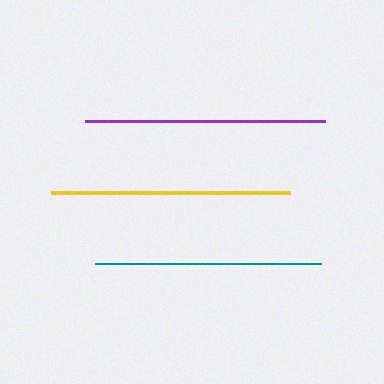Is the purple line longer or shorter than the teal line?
The purple line is longer than the teal line.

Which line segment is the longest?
The purple line is the longest at approximately 240 pixels.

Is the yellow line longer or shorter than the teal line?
The yellow line is longer than the teal line.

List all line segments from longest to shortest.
From longest to shortest: purple, yellow, teal.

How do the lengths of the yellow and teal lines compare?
The yellow and teal lines are approximately the same length.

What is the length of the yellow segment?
The yellow segment is approximately 240 pixels long.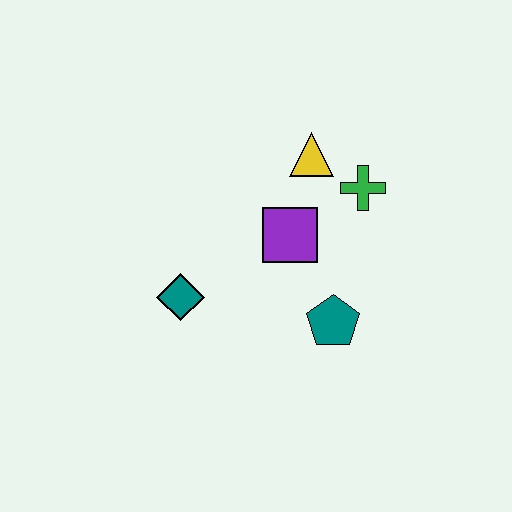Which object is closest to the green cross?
The yellow triangle is closest to the green cross.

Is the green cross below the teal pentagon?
No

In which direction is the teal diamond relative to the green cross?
The teal diamond is to the left of the green cross.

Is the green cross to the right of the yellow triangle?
Yes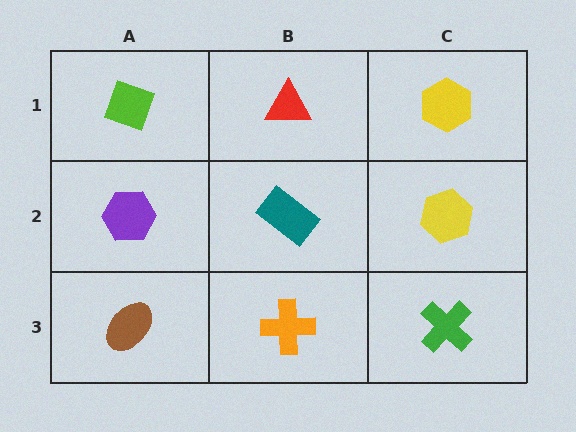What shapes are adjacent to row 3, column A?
A purple hexagon (row 2, column A), an orange cross (row 3, column B).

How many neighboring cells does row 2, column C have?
3.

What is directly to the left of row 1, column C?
A red triangle.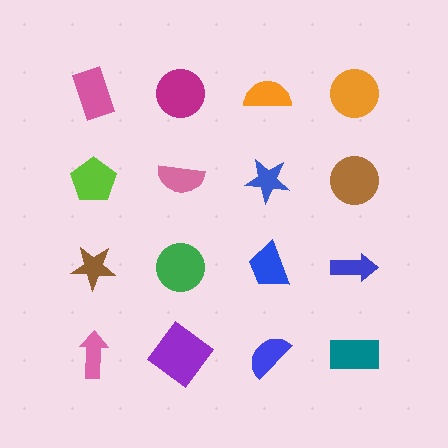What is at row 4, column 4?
A teal rectangle.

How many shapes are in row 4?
4 shapes.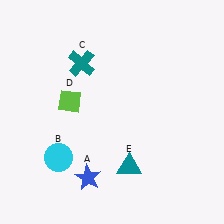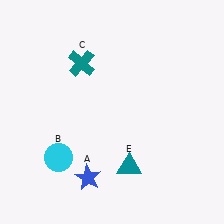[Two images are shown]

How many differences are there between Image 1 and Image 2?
There is 1 difference between the two images.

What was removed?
The lime diamond (D) was removed in Image 2.